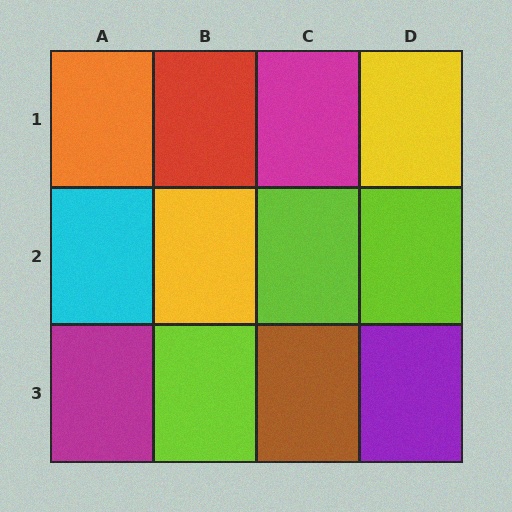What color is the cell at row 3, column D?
Purple.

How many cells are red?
1 cell is red.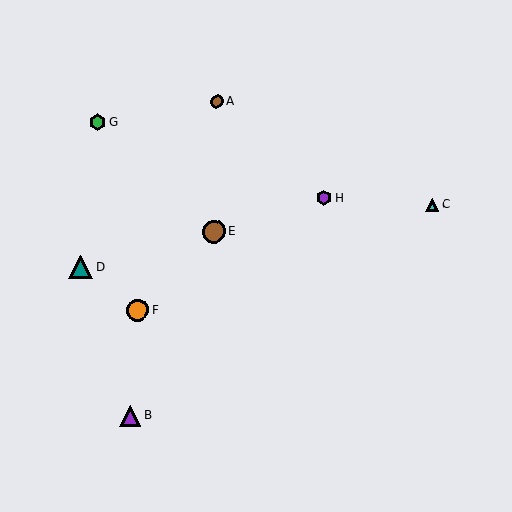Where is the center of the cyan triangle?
The center of the cyan triangle is at (432, 205).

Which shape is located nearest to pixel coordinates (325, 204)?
The purple hexagon (labeled H) at (324, 198) is nearest to that location.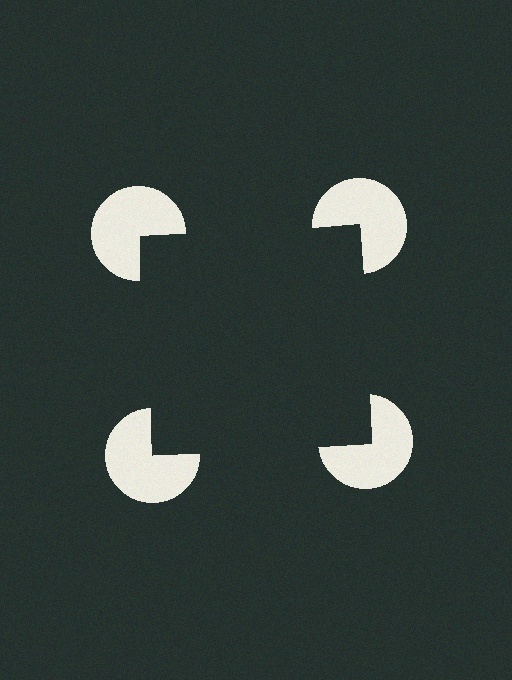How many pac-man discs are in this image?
There are 4 — one at each vertex of the illusory square.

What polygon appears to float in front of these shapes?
An illusory square — its edges are inferred from the aligned wedge cuts in the pac-man discs, not physically drawn.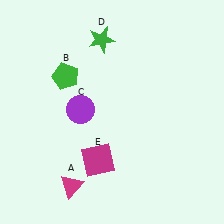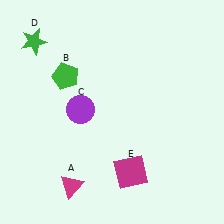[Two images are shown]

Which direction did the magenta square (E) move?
The magenta square (E) moved right.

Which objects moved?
The objects that moved are: the green star (D), the magenta square (E).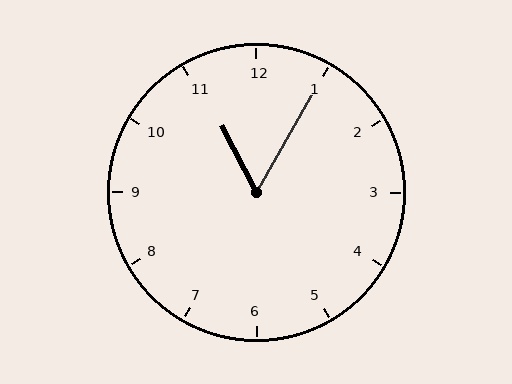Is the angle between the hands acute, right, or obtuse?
It is acute.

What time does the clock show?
11:05.